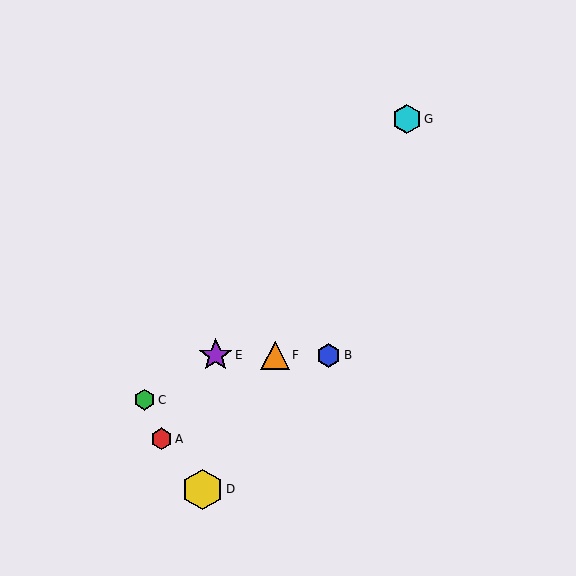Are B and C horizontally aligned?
No, B is at y≈355 and C is at y≈400.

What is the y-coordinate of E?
Object E is at y≈355.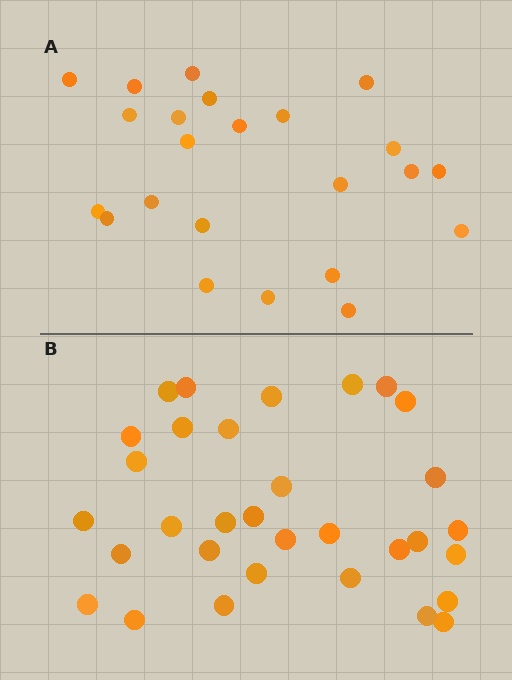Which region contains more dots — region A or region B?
Region B (the bottom region) has more dots.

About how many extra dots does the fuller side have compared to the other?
Region B has roughly 8 or so more dots than region A.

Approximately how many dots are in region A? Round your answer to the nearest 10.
About 20 dots. (The exact count is 23, which rounds to 20.)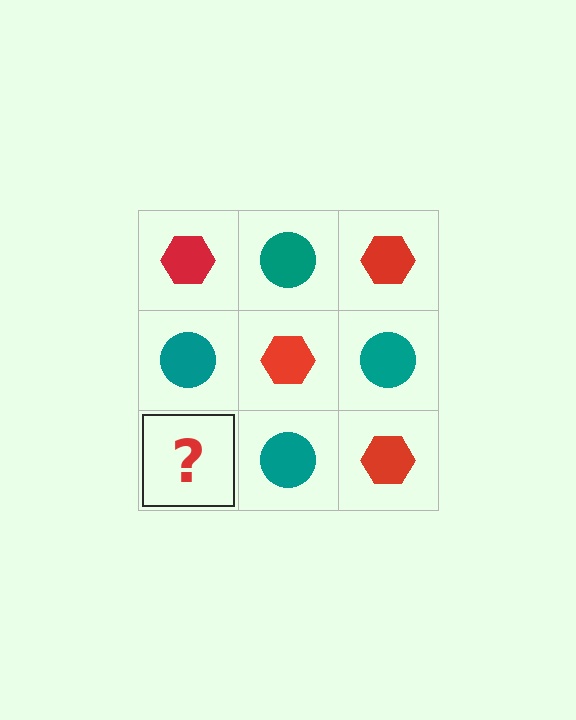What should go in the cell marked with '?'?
The missing cell should contain a red hexagon.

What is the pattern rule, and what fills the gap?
The rule is that it alternates red hexagon and teal circle in a checkerboard pattern. The gap should be filled with a red hexagon.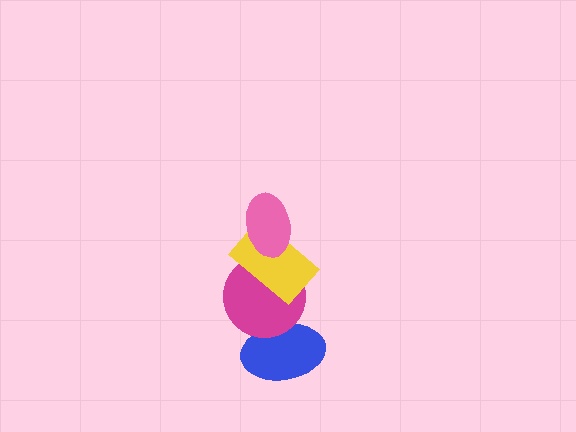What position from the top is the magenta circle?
The magenta circle is 3rd from the top.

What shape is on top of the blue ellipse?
The magenta circle is on top of the blue ellipse.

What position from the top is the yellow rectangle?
The yellow rectangle is 2nd from the top.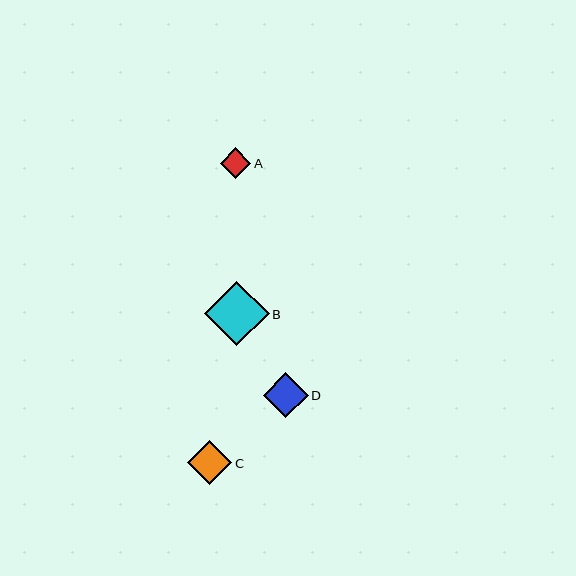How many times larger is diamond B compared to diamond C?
Diamond B is approximately 1.5 times the size of diamond C.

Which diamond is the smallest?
Diamond A is the smallest with a size of approximately 31 pixels.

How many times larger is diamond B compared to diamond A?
Diamond B is approximately 2.1 times the size of diamond A.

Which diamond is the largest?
Diamond B is the largest with a size of approximately 65 pixels.